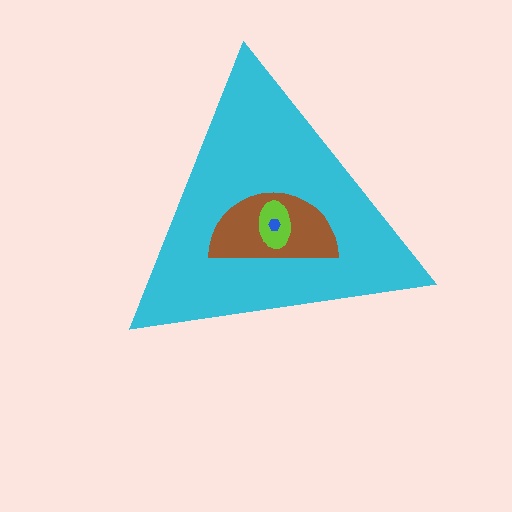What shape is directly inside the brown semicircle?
The lime ellipse.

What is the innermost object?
The blue hexagon.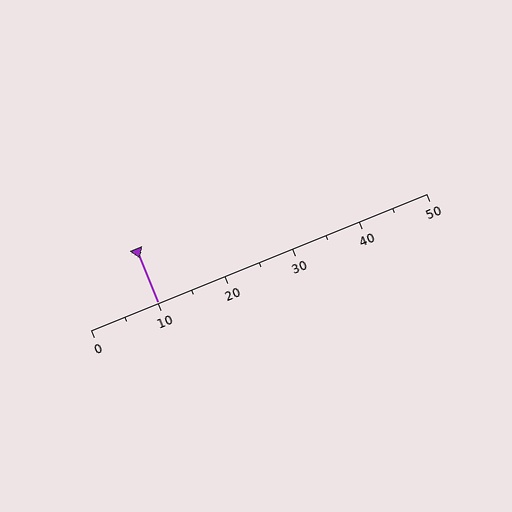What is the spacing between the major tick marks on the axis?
The major ticks are spaced 10 apart.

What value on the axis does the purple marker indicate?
The marker indicates approximately 10.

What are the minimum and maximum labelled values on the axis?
The axis runs from 0 to 50.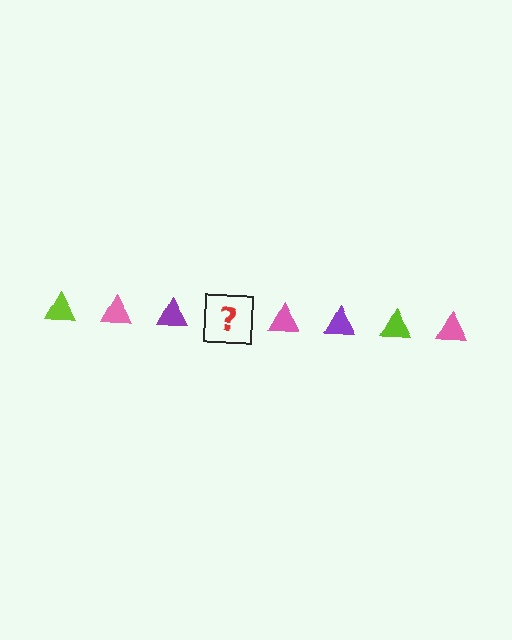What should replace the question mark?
The question mark should be replaced with a lime triangle.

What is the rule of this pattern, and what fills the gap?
The rule is that the pattern cycles through lime, pink, purple triangles. The gap should be filled with a lime triangle.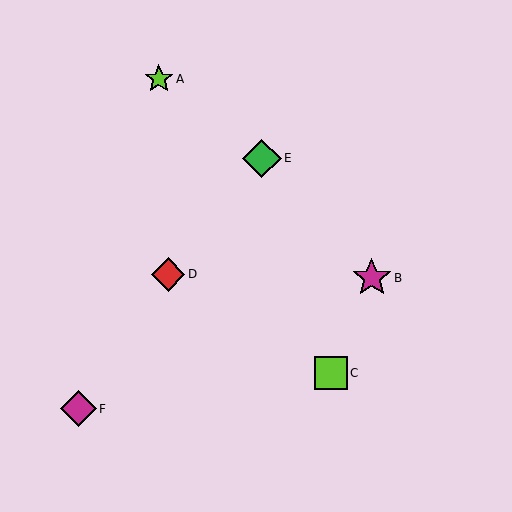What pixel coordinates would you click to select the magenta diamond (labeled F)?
Click at (78, 409) to select the magenta diamond F.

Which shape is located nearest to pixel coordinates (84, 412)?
The magenta diamond (labeled F) at (78, 409) is nearest to that location.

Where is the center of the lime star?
The center of the lime star is at (159, 79).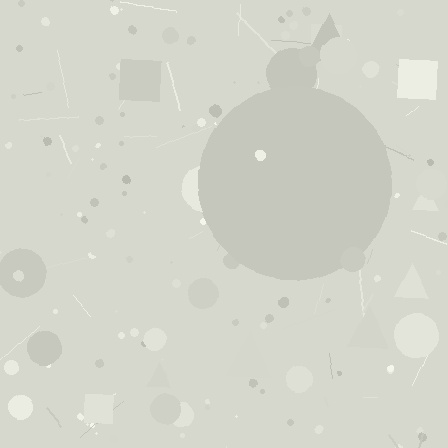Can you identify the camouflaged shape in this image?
The camouflaged shape is a circle.